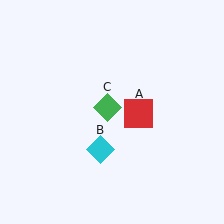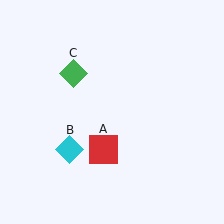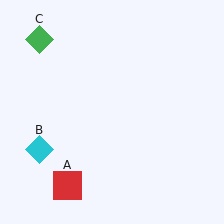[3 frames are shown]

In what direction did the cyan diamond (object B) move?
The cyan diamond (object B) moved left.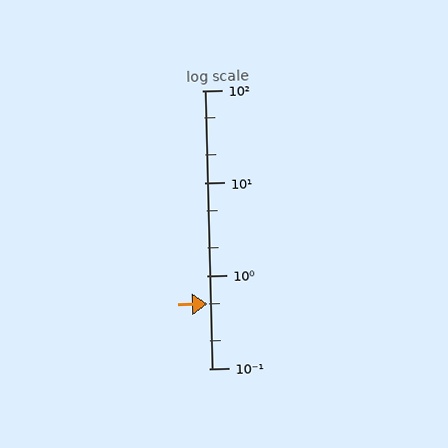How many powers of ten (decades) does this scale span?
The scale spans 3 decades, from 0.1 to 100.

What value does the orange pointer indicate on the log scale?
The pointer indicates approximately 0.5.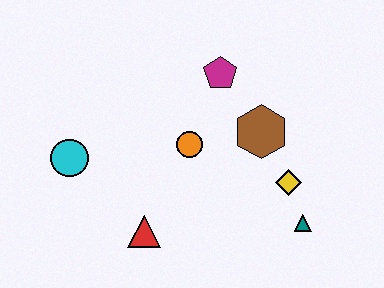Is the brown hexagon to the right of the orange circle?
Yes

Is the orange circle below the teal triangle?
No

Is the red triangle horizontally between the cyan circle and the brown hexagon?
Yes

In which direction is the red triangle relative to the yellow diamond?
The red triangle is to the left of the yellow diamond.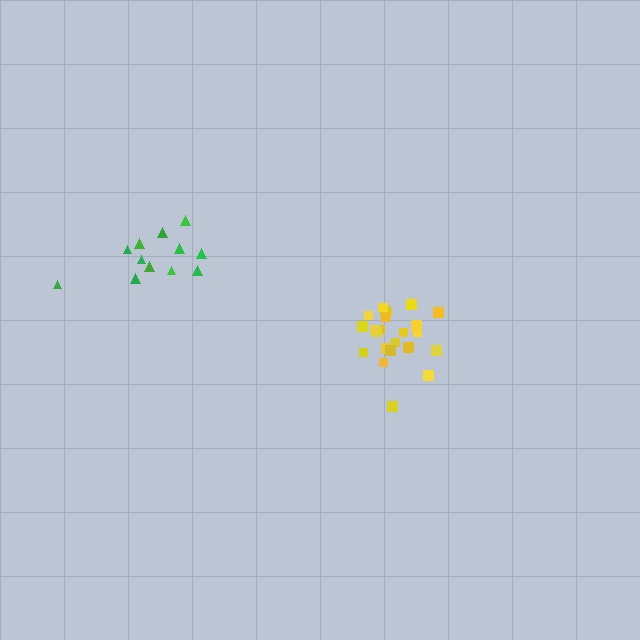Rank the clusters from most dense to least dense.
yellow, green.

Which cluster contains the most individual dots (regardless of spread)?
Yellow (24).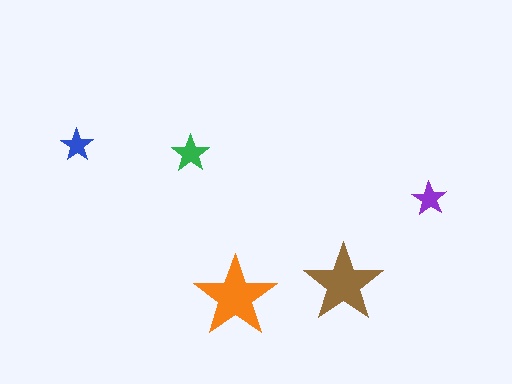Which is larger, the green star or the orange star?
The orange one.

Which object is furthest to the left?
The blue star is leftmost.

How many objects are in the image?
There are 5 objects in the image.